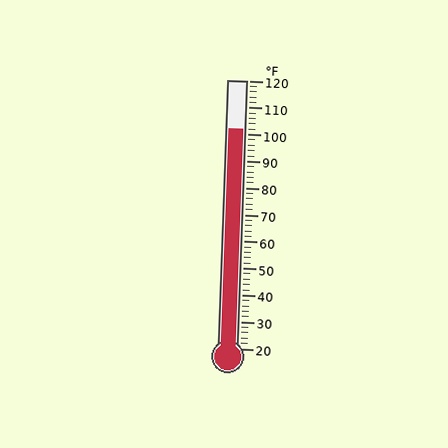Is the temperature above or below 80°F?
The temperature is above 80°F.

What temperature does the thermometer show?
The thermometer shows approximately 102°F.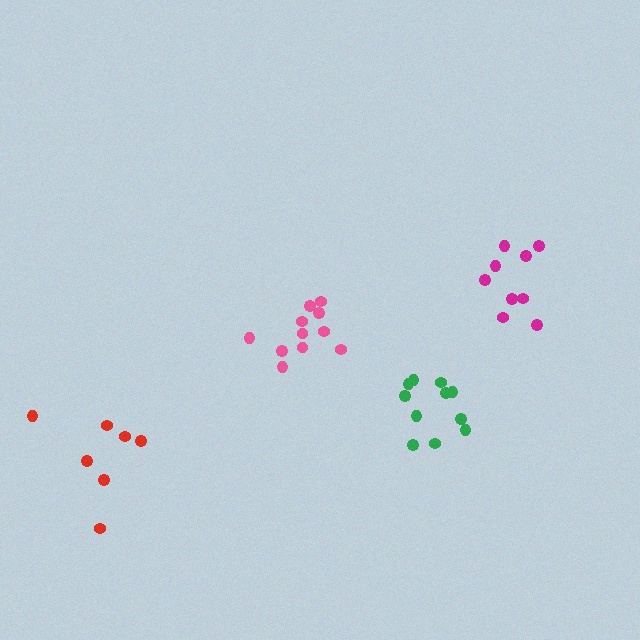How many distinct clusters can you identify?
There are 4 distinct clusters.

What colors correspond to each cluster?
The clusters are colored: magenta, pink, green, red.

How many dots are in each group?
Group 1: 9 dots, Group 2: 11 dots, Group 3: 11 dots, Group 4: 7 dots (38 total).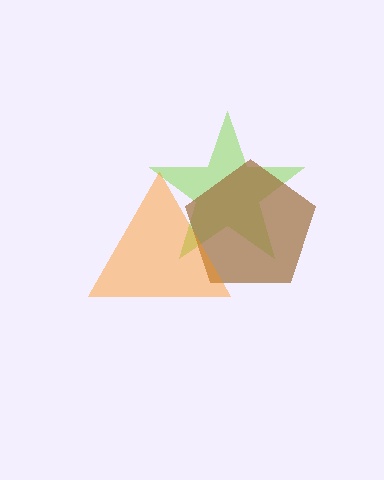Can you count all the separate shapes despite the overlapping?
Yes, there are 3 separate shapes.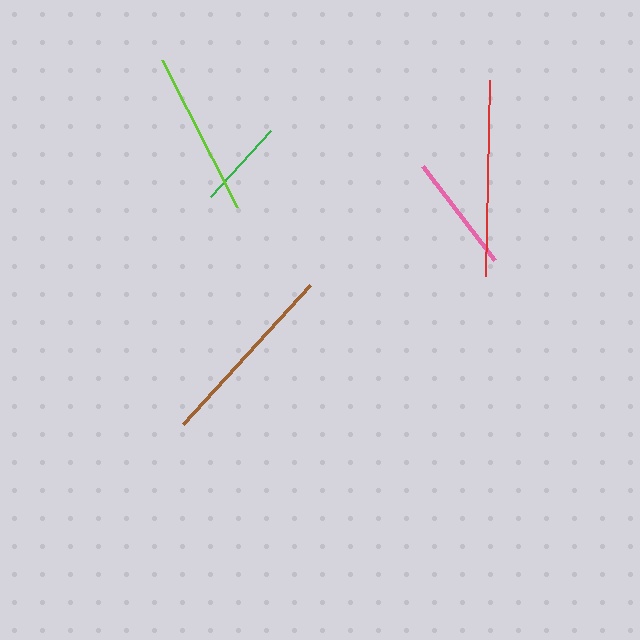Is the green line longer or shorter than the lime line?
The lime line is longer than the green line.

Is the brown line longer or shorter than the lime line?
The brown line is longer than the lime line.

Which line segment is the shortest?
The green line is the shortest at approximately 89 pixels.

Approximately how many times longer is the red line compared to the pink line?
The red line is approximately 1.7 times the length of the pink line.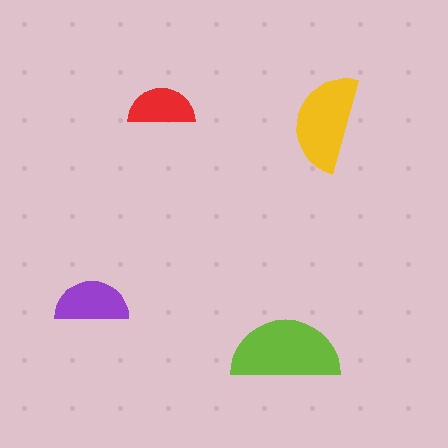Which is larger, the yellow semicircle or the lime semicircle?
The lime one.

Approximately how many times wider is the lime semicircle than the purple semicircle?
About 1.5 times wider.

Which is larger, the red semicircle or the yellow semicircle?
The yellow one.